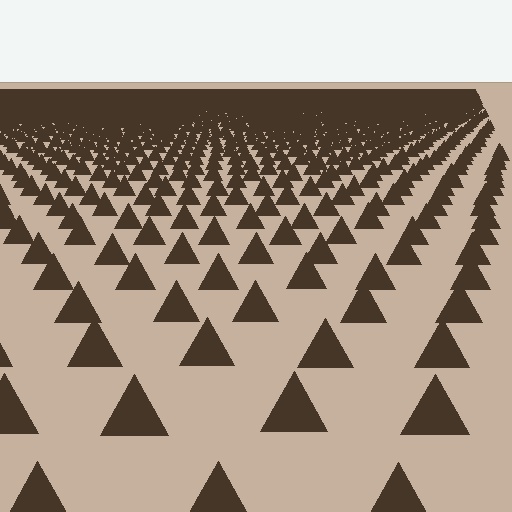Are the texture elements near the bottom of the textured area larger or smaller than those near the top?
Larger. Near the bottom, elements are closer to the viewer and appear at a bigger on-screen size.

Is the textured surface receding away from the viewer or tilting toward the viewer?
The surface is receding away from the viewer. Texture elements get smaller and denser toward the top.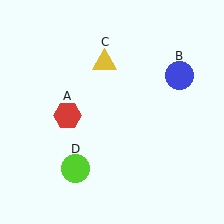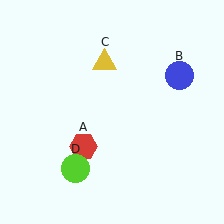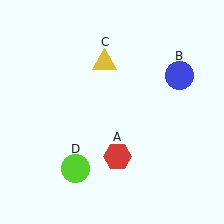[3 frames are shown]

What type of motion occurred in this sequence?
The red hexagon (object A) rotated counterclockwise around the center of the scene.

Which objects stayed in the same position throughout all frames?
Blue circle (object B) and yellow triangle (object C) and lime circle (object D) remained stationary.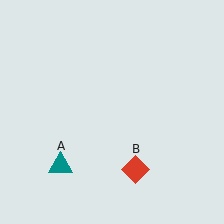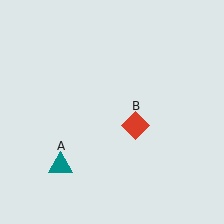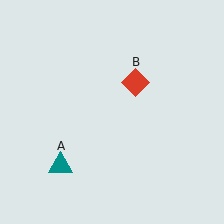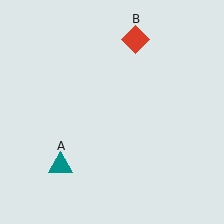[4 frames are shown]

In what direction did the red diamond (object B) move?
The red diamond (object B) moved up.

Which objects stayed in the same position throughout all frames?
Teal triangle (object A) remained stationary.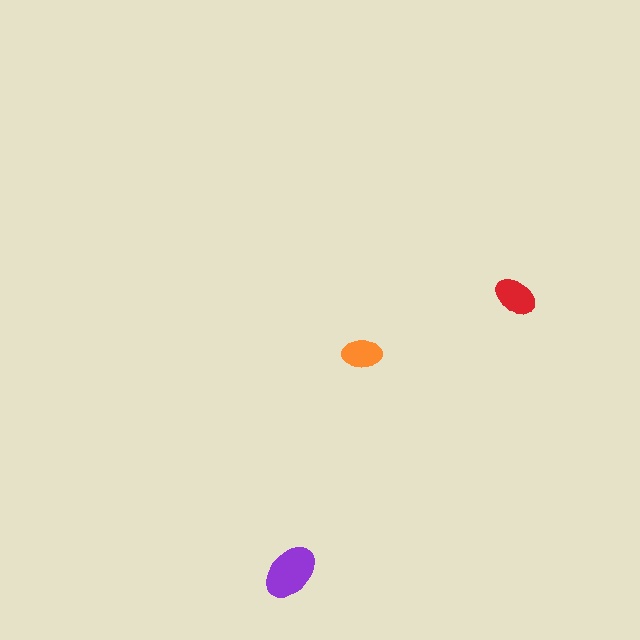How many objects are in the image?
There are 3 objects in the image.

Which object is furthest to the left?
The purple ellipse is leftmost.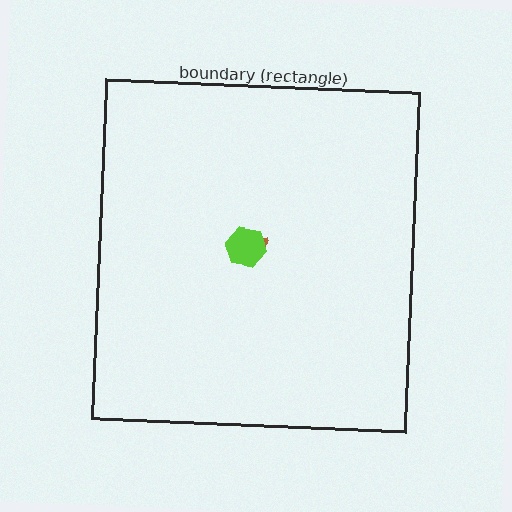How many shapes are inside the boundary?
2 inside, 0 outside.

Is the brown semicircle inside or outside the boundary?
Inside.